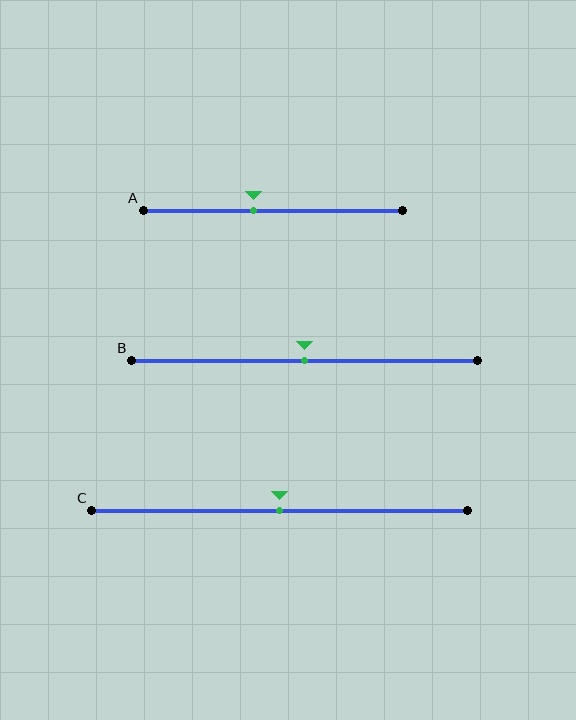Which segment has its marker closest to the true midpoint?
Segment B has its marker closest to the true midpoint.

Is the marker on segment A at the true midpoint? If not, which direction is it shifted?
No, the marker on segment A is shifted to the left by about 7% of the segment length.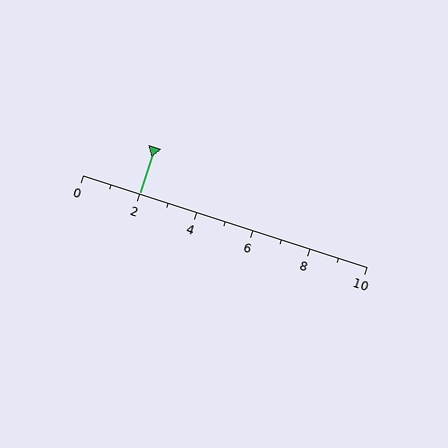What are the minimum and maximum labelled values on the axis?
The axis runs from 0 to 10.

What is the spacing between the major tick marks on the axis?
The major ticks are spaced 2 apart.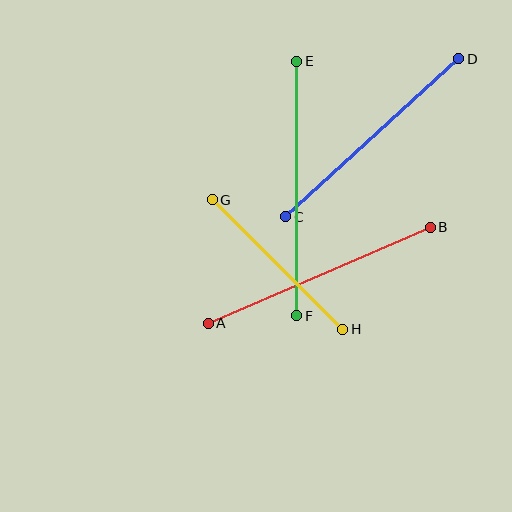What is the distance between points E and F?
The distance is approximately 255 pixels.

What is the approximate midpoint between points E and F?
The midpoint is at approximately (297, 188) pixels.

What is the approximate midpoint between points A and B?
The midpoint is at approximately (319, 275) pixels.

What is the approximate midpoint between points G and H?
The midpoint is at approximately (277, 265) pixels.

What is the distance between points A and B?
The distance is approximately 242 pixels.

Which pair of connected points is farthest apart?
Points E and F are farthest apart.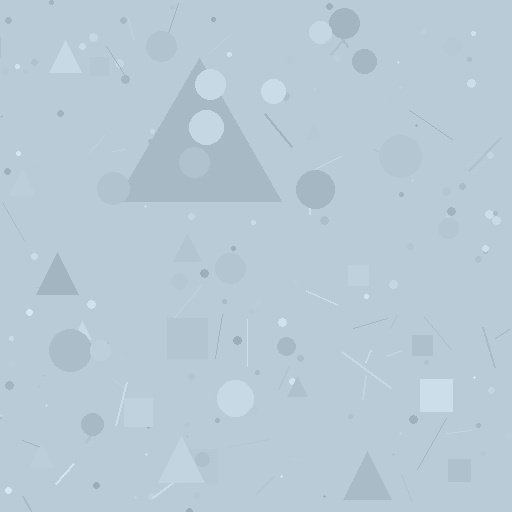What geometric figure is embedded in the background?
A triangle is embedded in the background.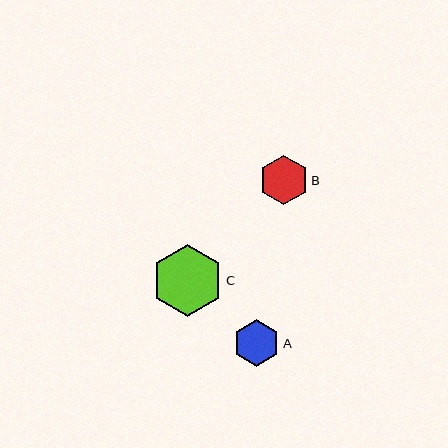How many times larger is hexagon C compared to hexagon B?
Hexagon C is approximately 1.5 times the size of hexagon B.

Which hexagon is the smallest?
Hexagon A is the smallest with a size of approximately 46 pixels.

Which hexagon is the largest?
Hexagon C is the largest with a size of approximately 72 pixels.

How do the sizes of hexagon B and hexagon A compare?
Hexagon B and hexagon A are approximately the same size.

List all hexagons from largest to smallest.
From largest to smallest: C, B, A.